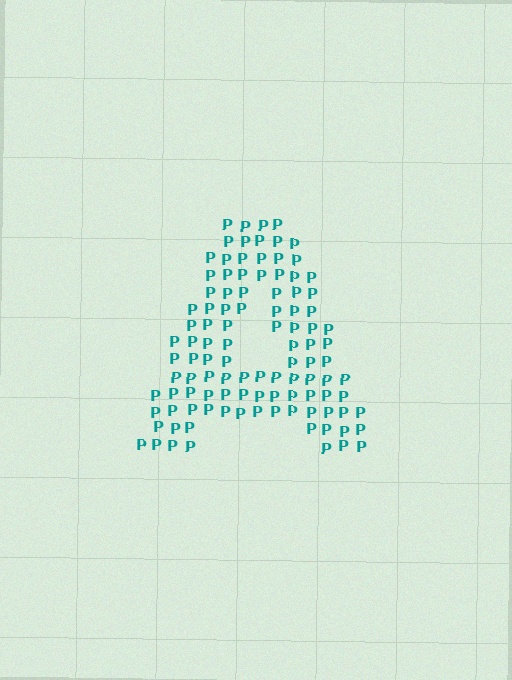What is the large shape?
The large shape is the letter A.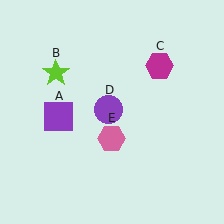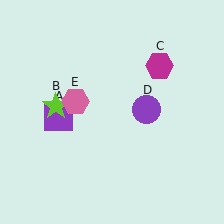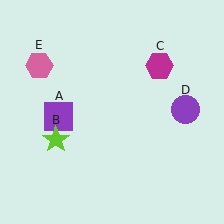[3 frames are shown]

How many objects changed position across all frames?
3 objects changed position: lime star (object B), purple circle (object D), pink hexagon (object E).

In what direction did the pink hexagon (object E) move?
The pink hexagon (object E) moved up and to the left.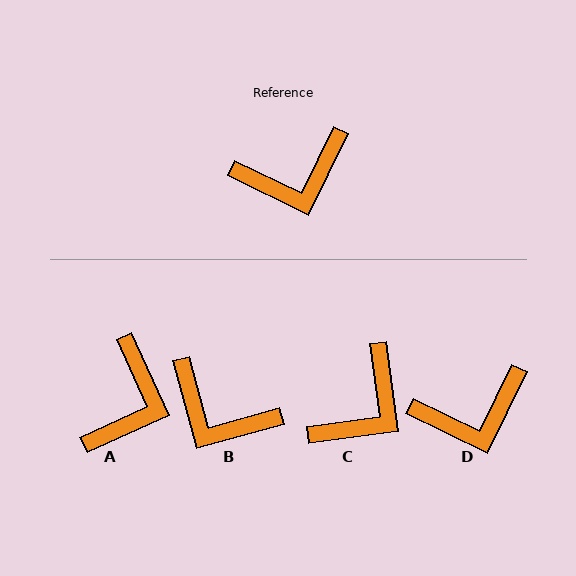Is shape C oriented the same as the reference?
No, it is off by about 34 degrees.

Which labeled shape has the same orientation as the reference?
D.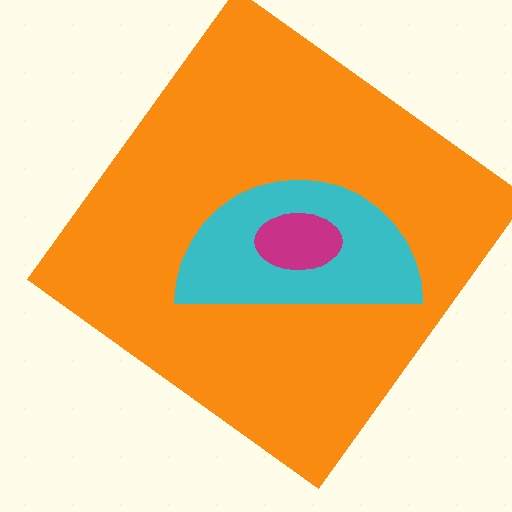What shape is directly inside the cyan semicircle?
The magenta ellipse.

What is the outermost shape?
The orange diamond.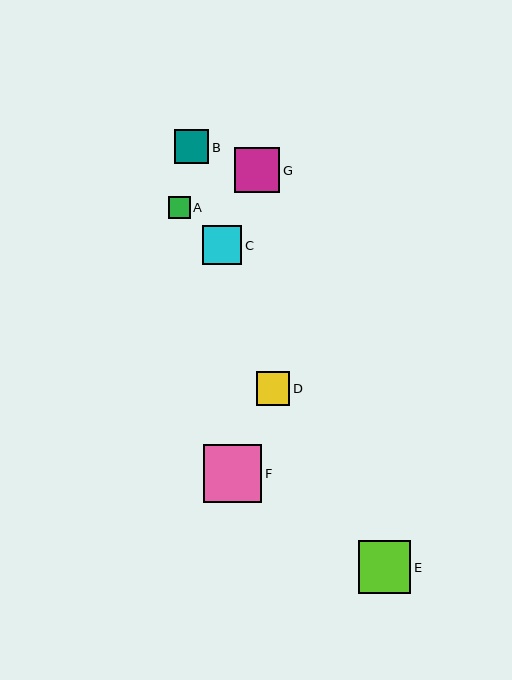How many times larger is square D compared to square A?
Square D is approximately 1.5 times the size of square A.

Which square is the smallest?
Square A is the smallest with a size of approximately 22 pixels.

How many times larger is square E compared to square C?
Square E is approximately 1.3 times the size of square C.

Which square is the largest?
Square F is the largest with a size of approximately 59 pixels.